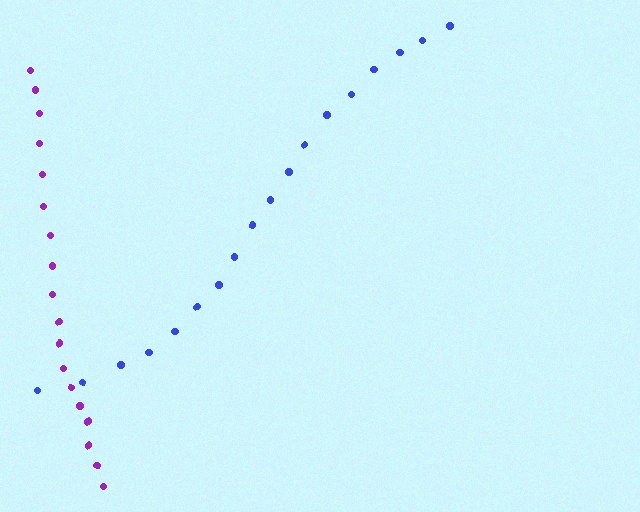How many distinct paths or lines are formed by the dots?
There are 2 distinct paths.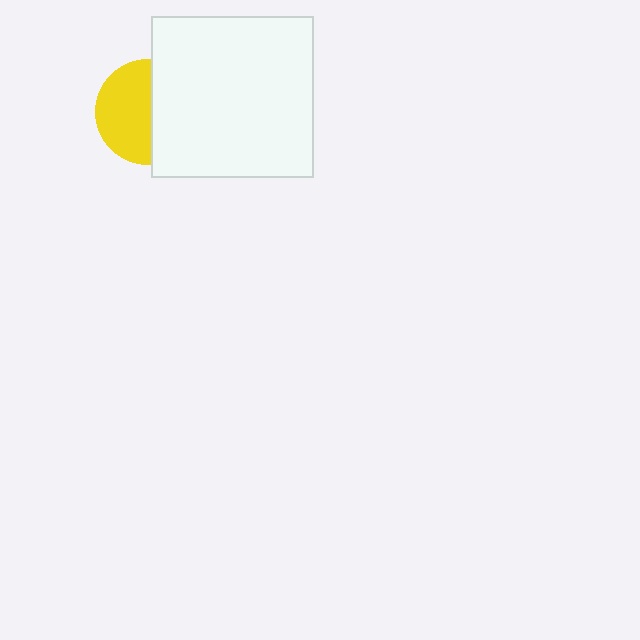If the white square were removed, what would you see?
You would see the complete yellow circle.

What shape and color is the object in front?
The object in front is a white square.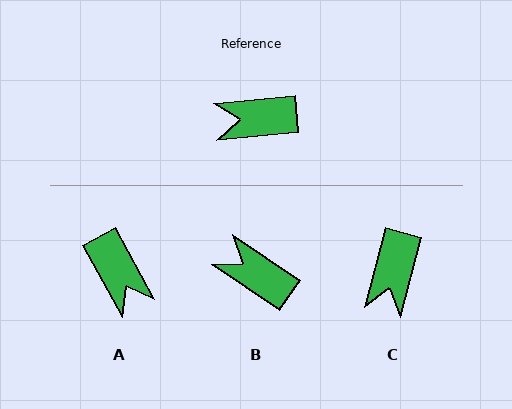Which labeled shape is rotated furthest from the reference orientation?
A, about 113 degrees away.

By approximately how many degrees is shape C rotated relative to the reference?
Approximately 70 degrees counter-clockwise.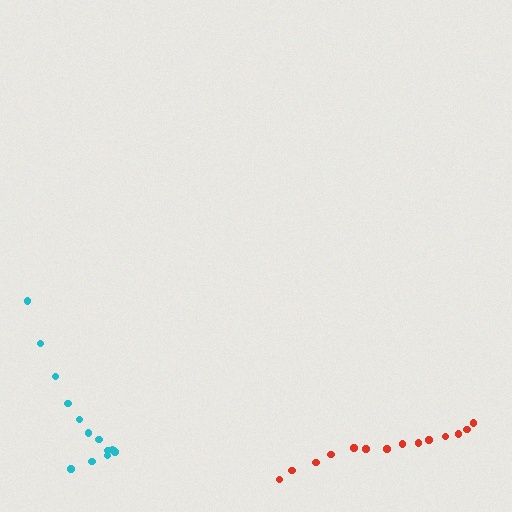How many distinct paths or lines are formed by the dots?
There are 2 distinct paths.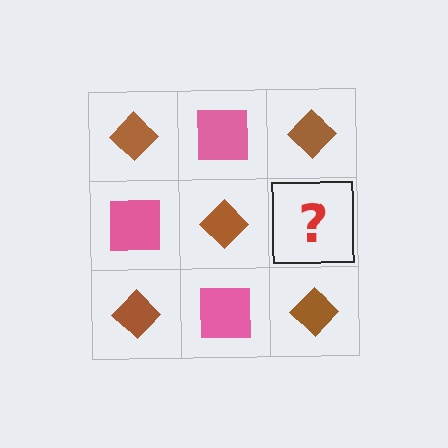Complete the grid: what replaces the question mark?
The question mark should be replaced with a pink square.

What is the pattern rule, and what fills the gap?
The rule is that it alternates brown diamond and pink square in a checkerboard pattern. The gap should be filled with a pink square.